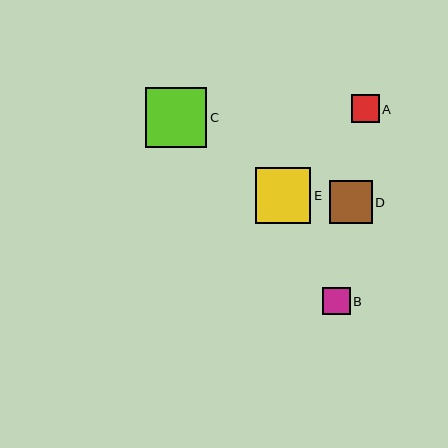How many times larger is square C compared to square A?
Square C is approximately 2.2 times the size of square A.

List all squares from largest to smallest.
From largest to smallest: C, E, D, A, B.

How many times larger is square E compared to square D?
Square E is approximately 1.3 times the size of square D.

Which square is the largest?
Square C is the largest with a size of approximately 61 pixels.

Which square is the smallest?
Square B is the smallest with a size of approximately 28 pixels.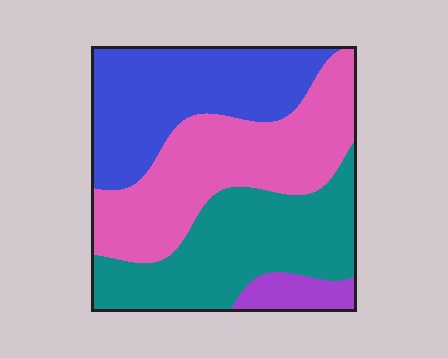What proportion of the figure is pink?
Pink covers about 35% of the figure.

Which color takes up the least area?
Purple, at roughly 5%.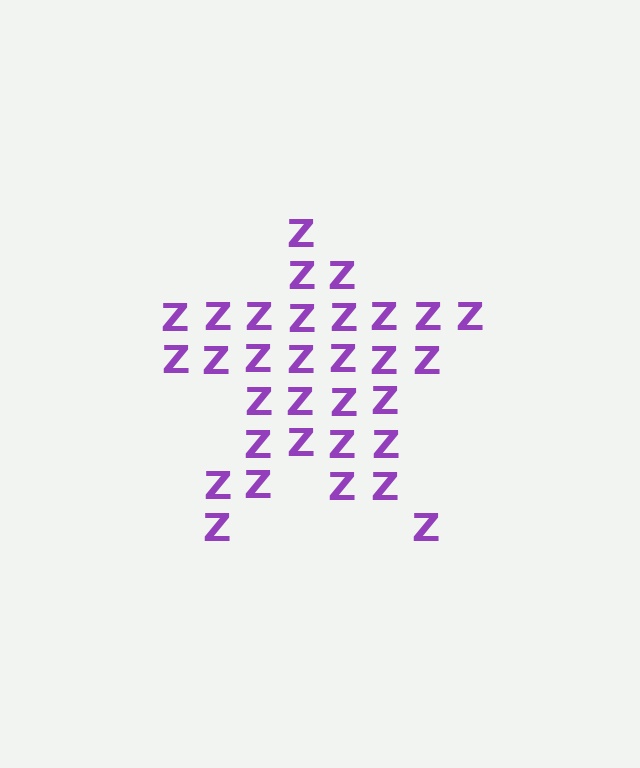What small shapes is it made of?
It is made of small letter Z's.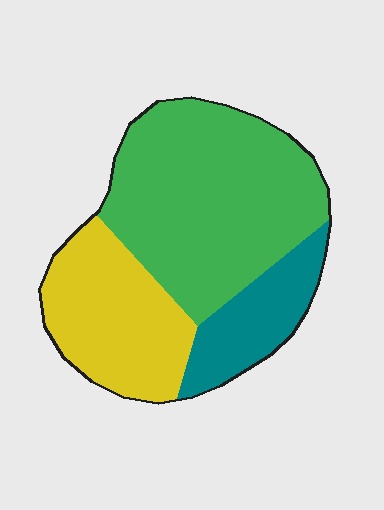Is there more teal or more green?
Green.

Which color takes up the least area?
Teal, at roughly 15%.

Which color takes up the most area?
Green, at roughly 55%.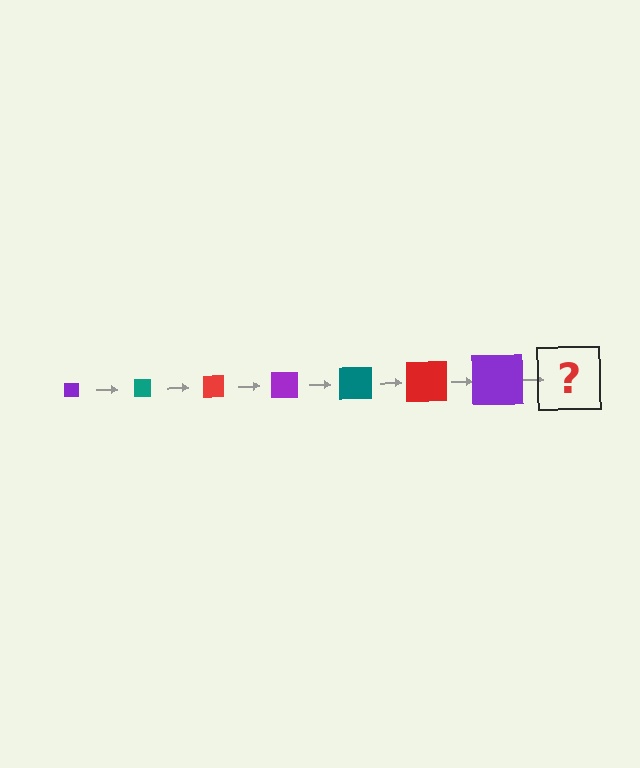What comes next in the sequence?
The next element should be a teal square, larger than the previous one.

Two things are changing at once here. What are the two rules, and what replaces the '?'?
The two rules are that the square grows larger each step and the color cycles through purple, teal, and red. The '?' should be a teal square, larger than the previous one.